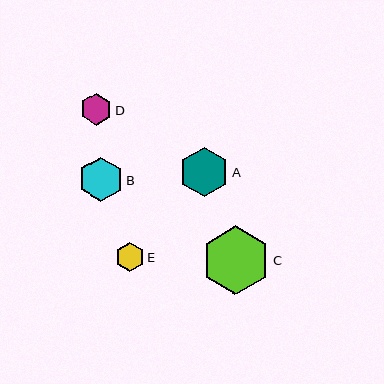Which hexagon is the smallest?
Hexagon E is the smallest with a size of approximately 29 pixels.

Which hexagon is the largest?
Hexagon C is the largest with a size of approximately 69 pixels.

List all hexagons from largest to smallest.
From largest to smallest: C, A, B, D, E.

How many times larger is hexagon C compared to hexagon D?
Hexagon C is approximately 2.1 times the size of hexagon D.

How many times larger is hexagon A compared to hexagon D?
Hexagon A is approximately 1.5 times the size of hexagon D.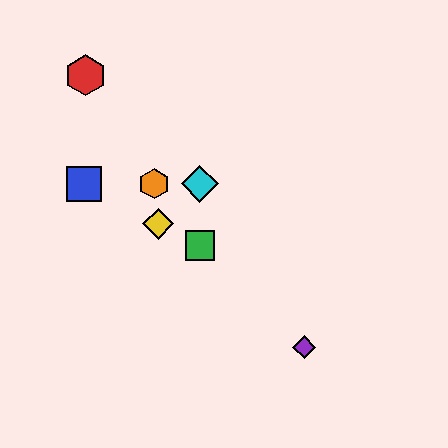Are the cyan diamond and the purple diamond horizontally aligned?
No, the cyan diamond is at y≈184 and the purple diamond is at y≈347.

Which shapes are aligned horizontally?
The blue square, the orange hexagon, the cyan diamond are aligned horizontally.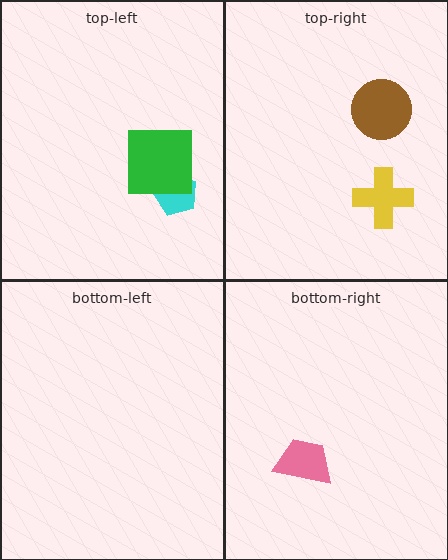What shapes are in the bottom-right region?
The pink trapezoid.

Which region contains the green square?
The top-left region.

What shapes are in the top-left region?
The cyan pentagon, the green square.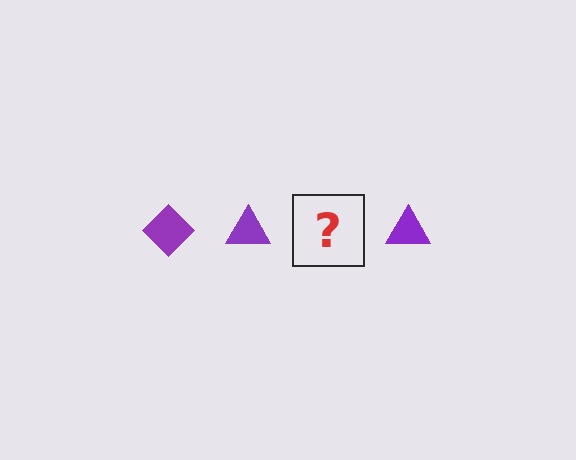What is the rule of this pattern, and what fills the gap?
The rule is that the pattern cycles through diamond, triangle shapes in purple. The gap should be filled with a purple diamond.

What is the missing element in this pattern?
The missing element is a purple diamond.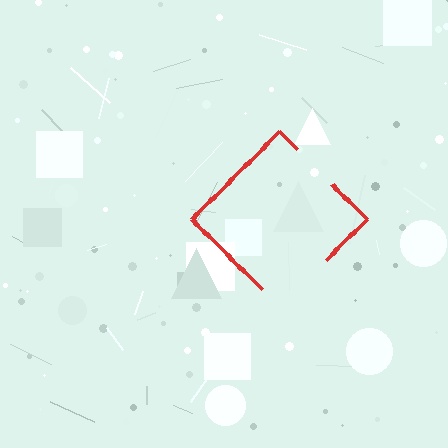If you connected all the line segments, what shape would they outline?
They would outline a diamond.